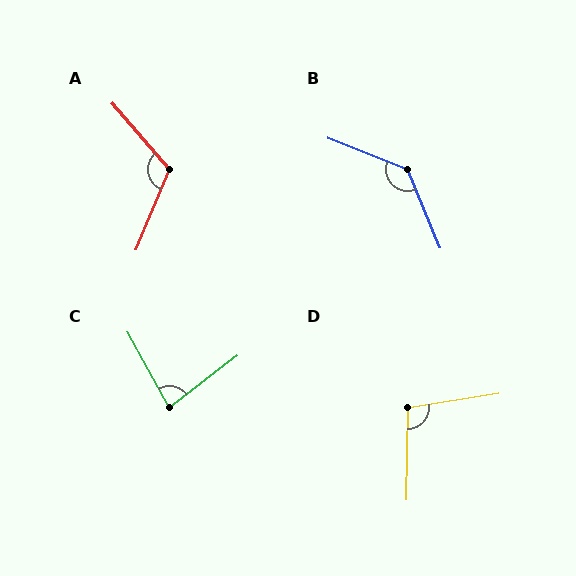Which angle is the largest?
B, at approximately 134 degrees.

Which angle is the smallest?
C, at approximately 81 degrees.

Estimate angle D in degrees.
Approximately 100 degrees.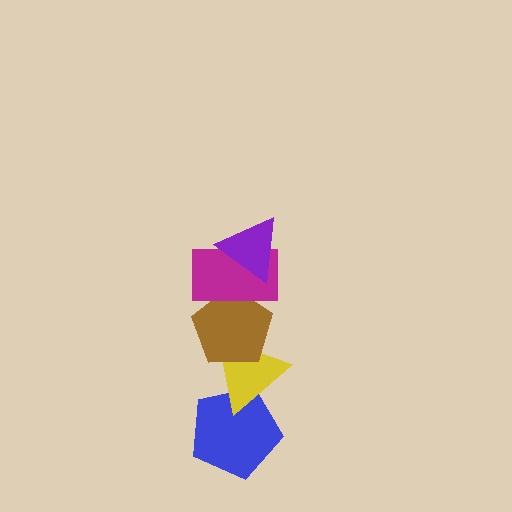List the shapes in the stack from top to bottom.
From top to bottom: the purple triangle, the magenta rectangle, the brown pentagon, the yellow triangle, the blue pentagon.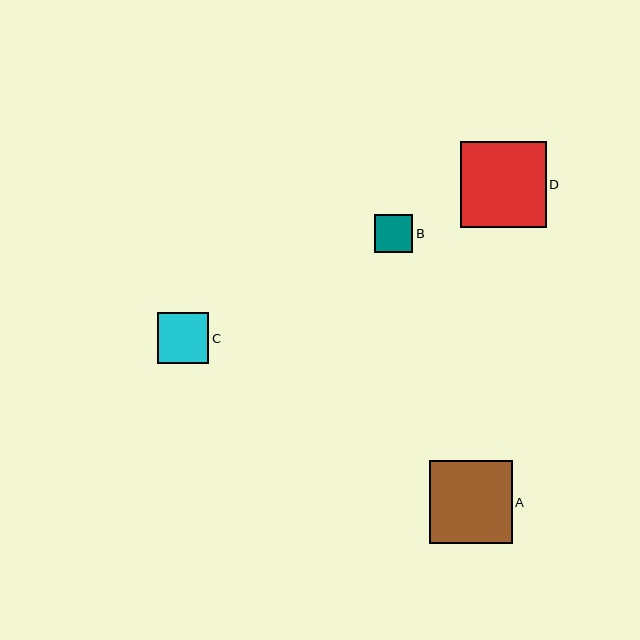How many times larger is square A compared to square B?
Square A is approximately 2.2 times the size of square B.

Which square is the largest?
Square D is the largest with a size of approximately 86 pixels.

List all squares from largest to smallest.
From largest to smallest: D, A, C, B.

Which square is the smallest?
Square B is the smallest with a size of approximately 38 pixels.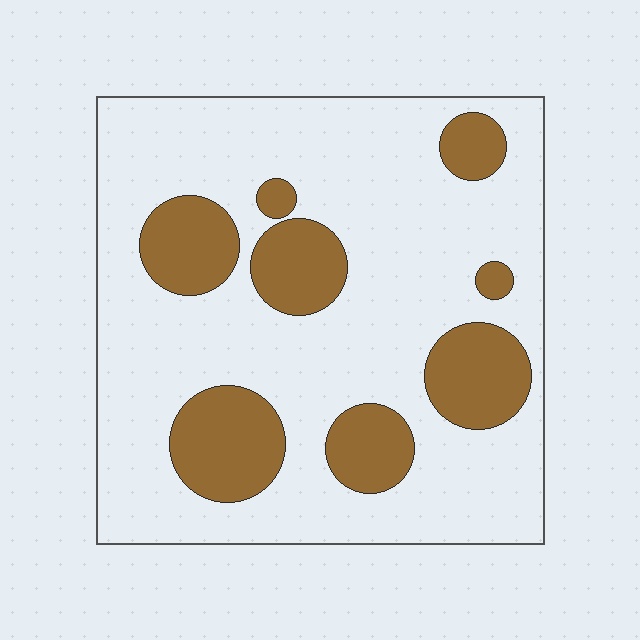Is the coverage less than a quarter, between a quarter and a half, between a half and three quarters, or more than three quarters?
Less than a quarter.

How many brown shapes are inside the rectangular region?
8.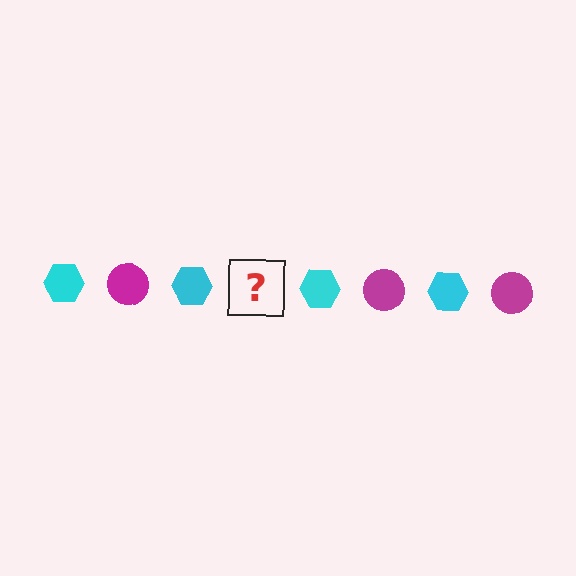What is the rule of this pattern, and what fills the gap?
The rule is that the pattern alternates between cyan hexagon and magenta circle. The gap should be filled with a magenta circle.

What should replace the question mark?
The question mark should be replaced with a magenta circle.